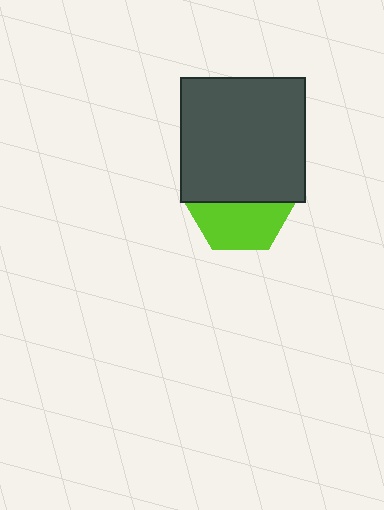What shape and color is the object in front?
The object in front is a dark gray square.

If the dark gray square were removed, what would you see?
You would see the complete lime hexagon.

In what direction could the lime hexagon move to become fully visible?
The lime hexagon could move down. That would shift it out from behind the dark gray square entirely.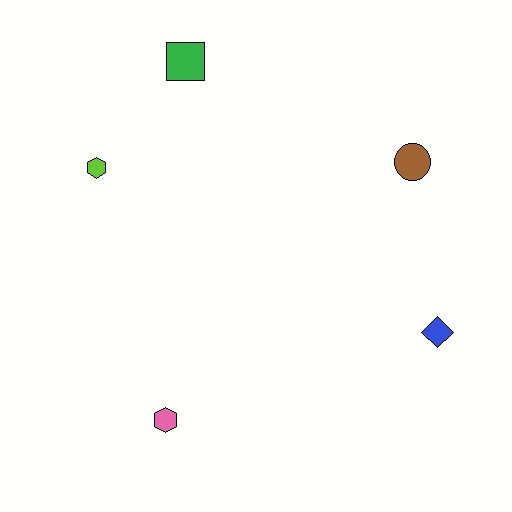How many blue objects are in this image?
There is 1 blue object.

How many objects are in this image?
There are 5 objects.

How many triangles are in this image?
There are no triangles.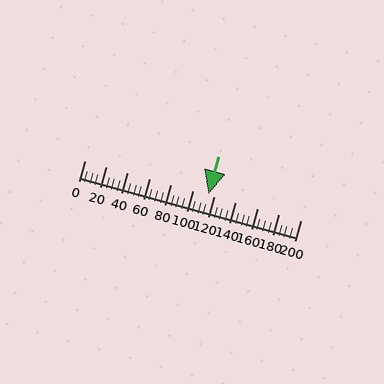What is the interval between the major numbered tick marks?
The major tick marks are spaced 20 units apart.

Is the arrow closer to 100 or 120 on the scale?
The arrow is closer to 120.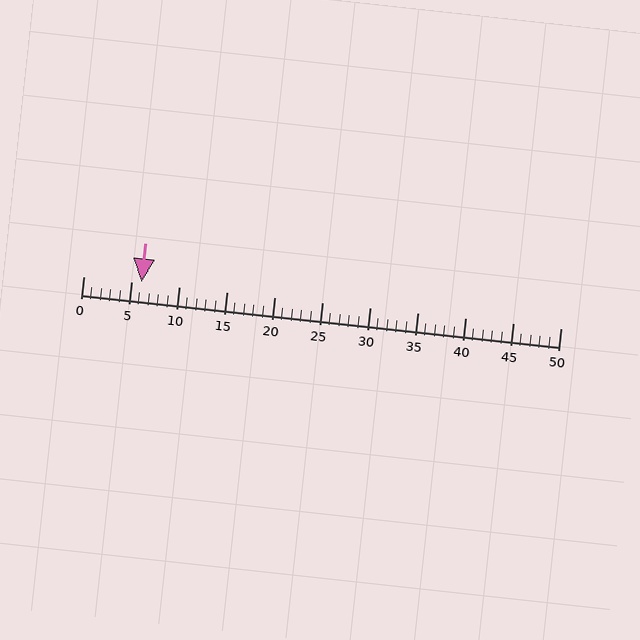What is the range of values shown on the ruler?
The ruler shows values from 0 to 50.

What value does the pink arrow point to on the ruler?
The pink arrow points to approximately 6.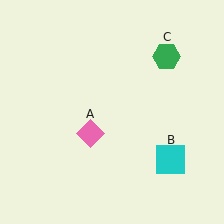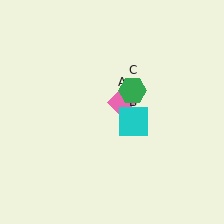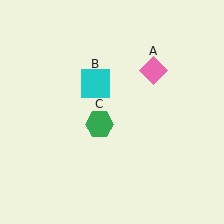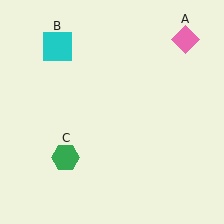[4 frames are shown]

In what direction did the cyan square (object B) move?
The cyan square (object B) moved up and to the left.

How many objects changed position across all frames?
3 objects changed position: pink diamond (object A), cyan square (object B), green hexagon (object C).